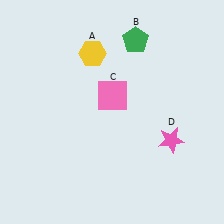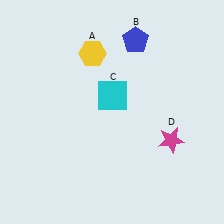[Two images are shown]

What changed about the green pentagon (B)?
In Image 1, B is green. In Image 2, it changed to blue.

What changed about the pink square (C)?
In Image 1, C is pink. In Image 2, it changed to cyan.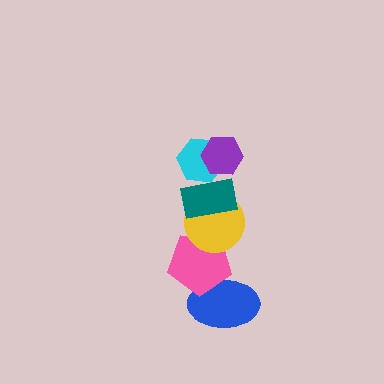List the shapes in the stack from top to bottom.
From top to bottom: the purple hexagon, the cyan hexagon, the teal rectangle, the yellow circle, the pink pentagon, the blue ellipse.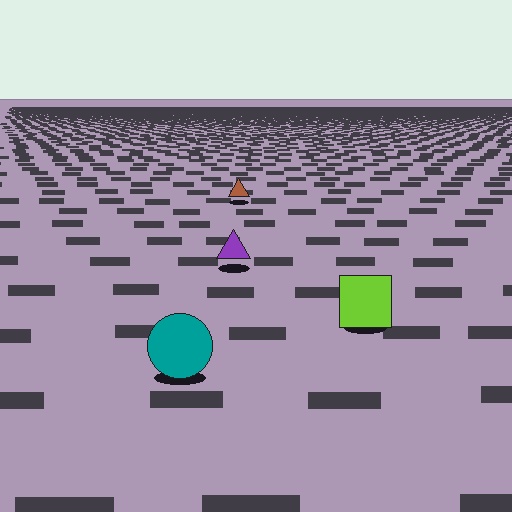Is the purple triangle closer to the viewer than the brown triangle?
Yes. The purple triangle is closer — you can tell from the texture gradient: the ground texture is coarser near it.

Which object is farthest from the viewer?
The brown triangle is farthest from the viewer. It appears smaller and the ground texture around it is denser.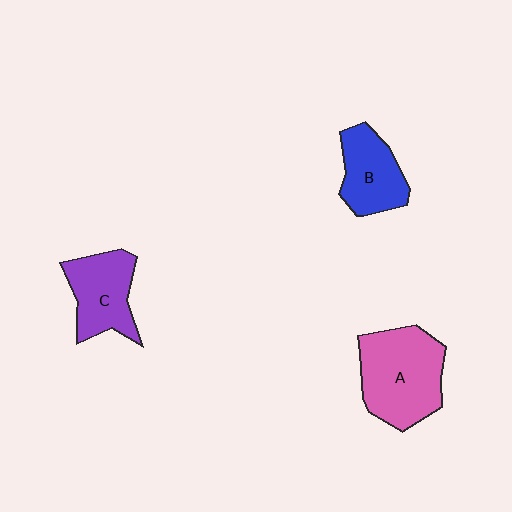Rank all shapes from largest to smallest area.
From largest to smallest: A (pink), C (purple), B (blue).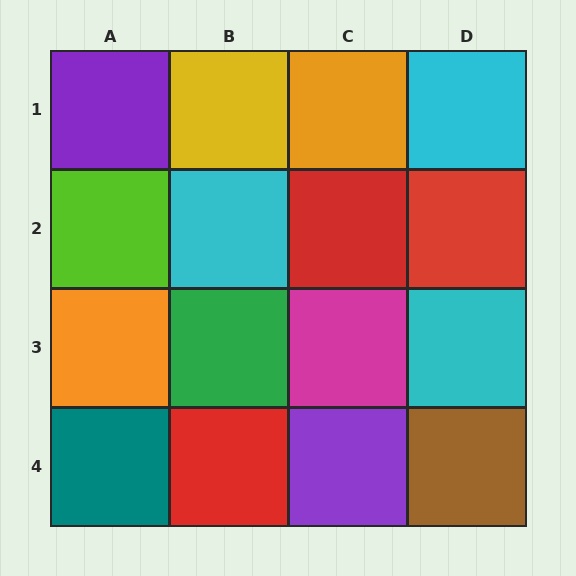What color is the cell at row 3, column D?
Cyan.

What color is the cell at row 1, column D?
Cyan.